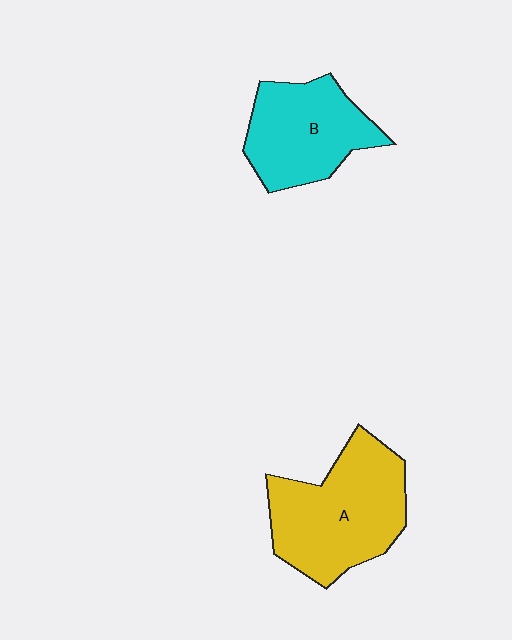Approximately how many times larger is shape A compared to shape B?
Approximately 1.3 times.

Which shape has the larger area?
Shape A (yellow).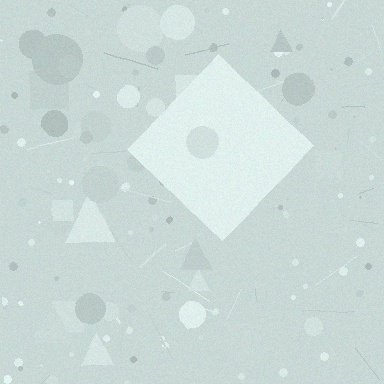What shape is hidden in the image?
A diamond is hidden in the image.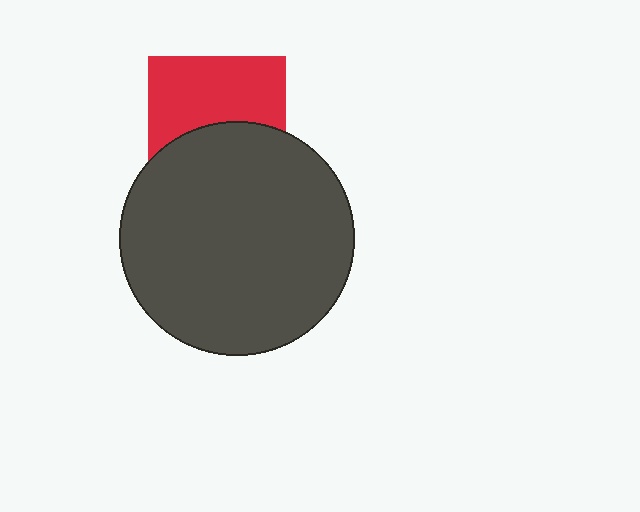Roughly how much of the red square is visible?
About half of it is visible (roughly 54%).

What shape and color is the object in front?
The object in front is a dark gray circle.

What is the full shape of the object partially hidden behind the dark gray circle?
The partially hidden object is a red square.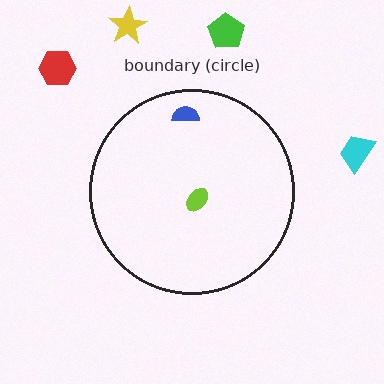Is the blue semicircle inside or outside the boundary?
Inside.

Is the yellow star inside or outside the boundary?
Outside.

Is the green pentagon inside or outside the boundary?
Outside.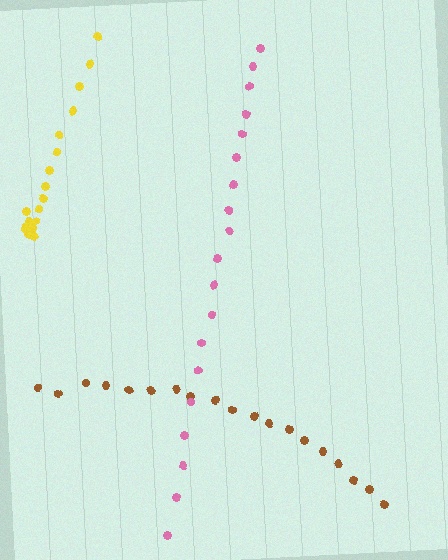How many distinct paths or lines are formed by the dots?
There are 3 distinct paths.